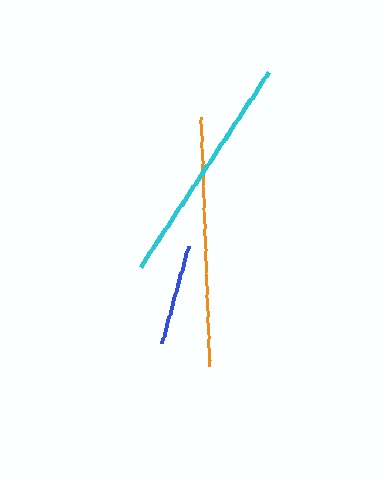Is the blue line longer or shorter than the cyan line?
The cyan line is longer than the blue line.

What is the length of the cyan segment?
The cyan segment is approximately 233 pixels long.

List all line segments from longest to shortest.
From longest to shortest: orange, cyan, blue.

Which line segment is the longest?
The orange line is the longest at approximately 249 pixels.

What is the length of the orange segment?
The orange segment is approximately 249 pixels long.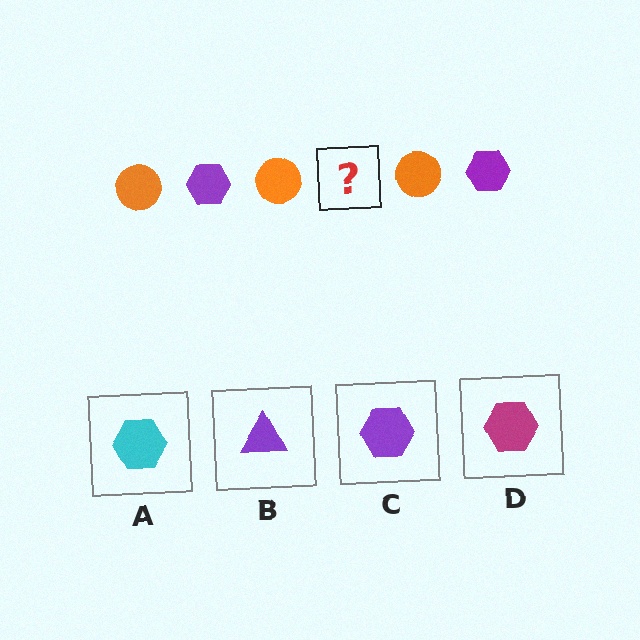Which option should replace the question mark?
Option C.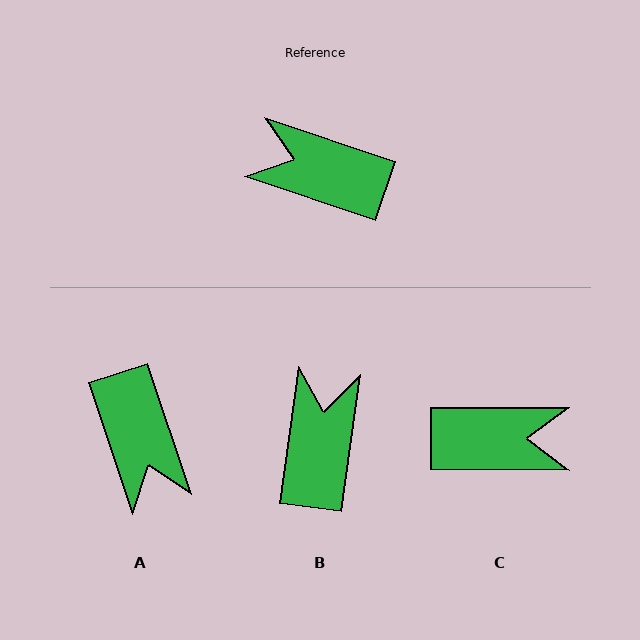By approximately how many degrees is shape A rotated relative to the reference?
Approximately 127 degrees counter-clockwise.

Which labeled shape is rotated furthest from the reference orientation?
C, about 162 degrees away.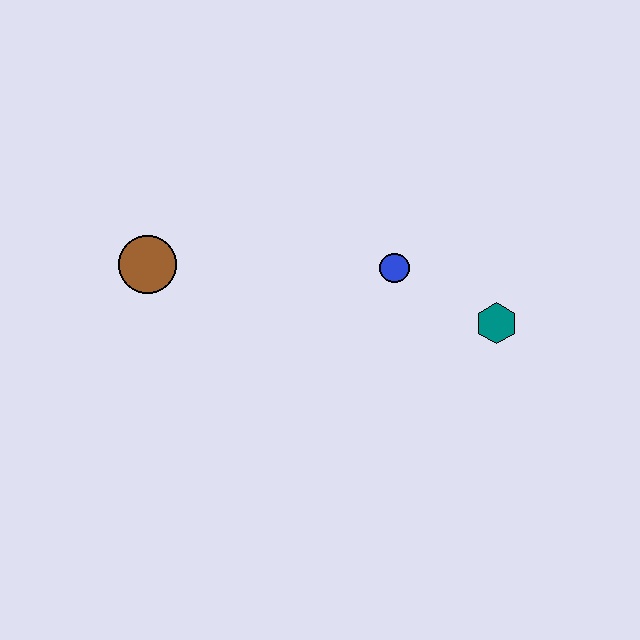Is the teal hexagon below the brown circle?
Yes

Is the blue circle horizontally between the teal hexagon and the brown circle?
Yes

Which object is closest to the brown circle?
The blue circle is closest to the brown circle.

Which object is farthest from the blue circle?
The brown circle is farthest from the blue circle.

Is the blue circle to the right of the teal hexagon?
No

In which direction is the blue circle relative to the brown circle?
The blue circle is to the right of the brown circle.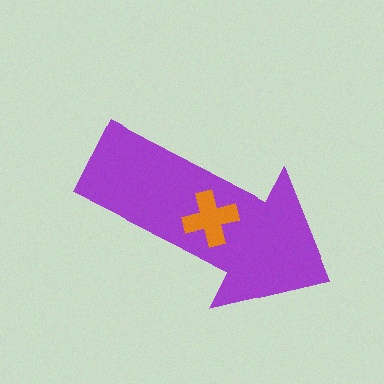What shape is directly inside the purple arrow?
The orange cross.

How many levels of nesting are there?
2.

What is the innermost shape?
The orange cross.